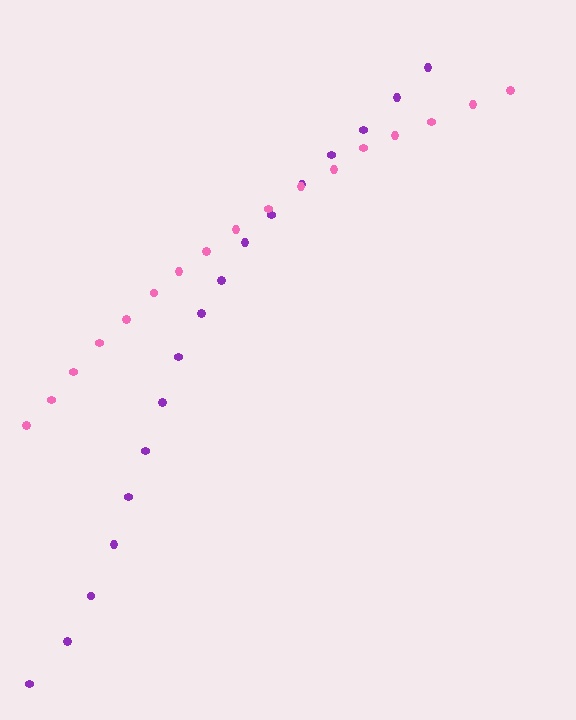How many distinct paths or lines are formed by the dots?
There are 2 distinct paths.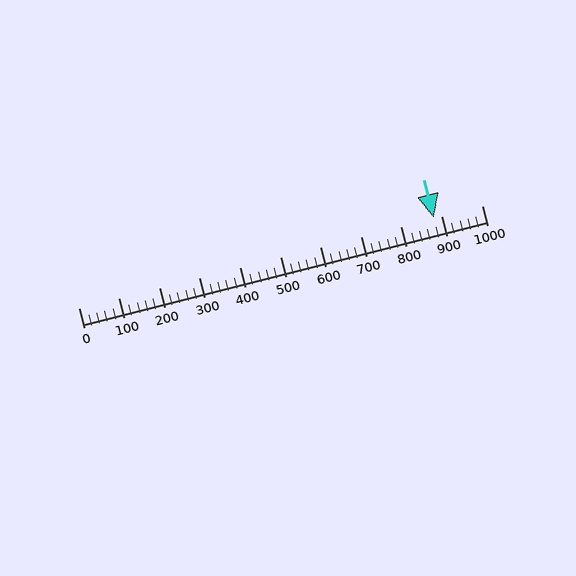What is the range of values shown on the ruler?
The ruler shows values from 0 to 1000.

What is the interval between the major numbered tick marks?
The major tick marks are spaced 100 units apart.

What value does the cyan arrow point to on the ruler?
The cyan arrow points to approximately 880.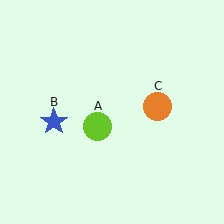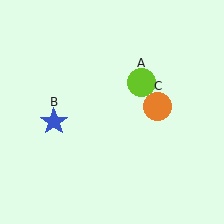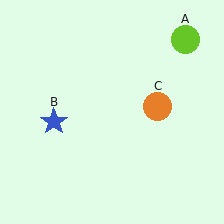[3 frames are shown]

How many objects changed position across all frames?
1 object changed position: lime circle (object A).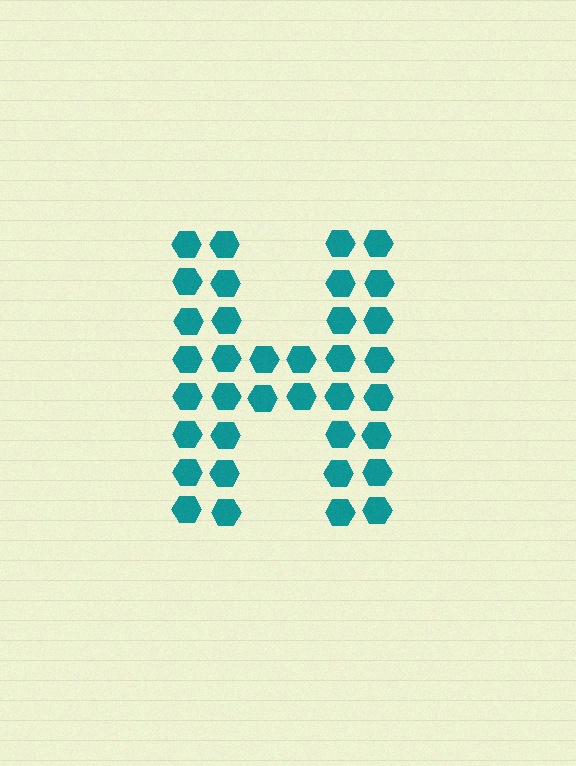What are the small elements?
The small elements are hexagons.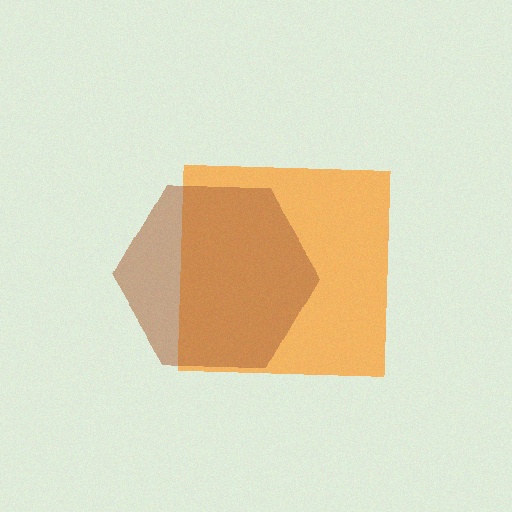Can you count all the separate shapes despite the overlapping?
Yes, there are 2 separate shapes.